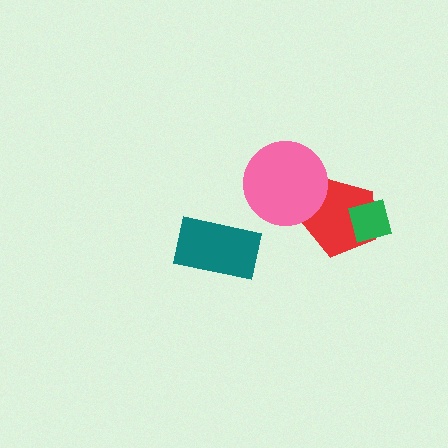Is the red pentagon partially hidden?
Yes, it is partially covered by another shape.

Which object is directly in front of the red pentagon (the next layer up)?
The green diamond is directly in front of the red pentagon.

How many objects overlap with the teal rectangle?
0 objects overlap with the teal rectangle.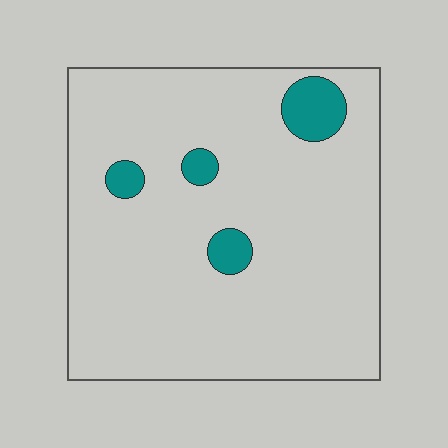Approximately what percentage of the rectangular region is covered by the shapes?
Approximately 10%.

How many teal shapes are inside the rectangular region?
4.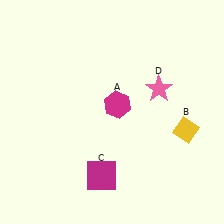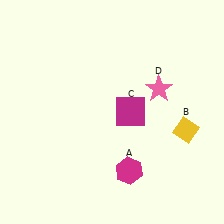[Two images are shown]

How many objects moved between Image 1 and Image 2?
2 objects moved between the two images.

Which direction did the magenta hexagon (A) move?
The magenta hexagon (A) moved down.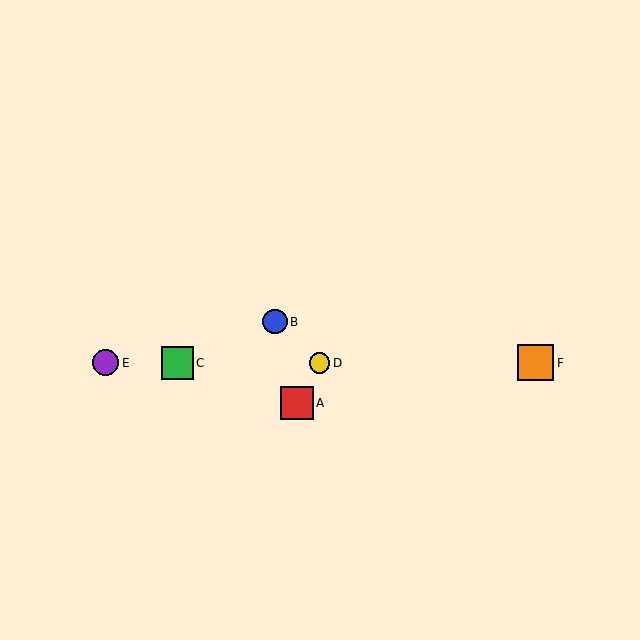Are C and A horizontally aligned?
No, C is at y≈363 and A is at y≈403.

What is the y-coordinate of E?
Object E is at y≈363.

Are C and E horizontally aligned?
Yes, both are at y≈363.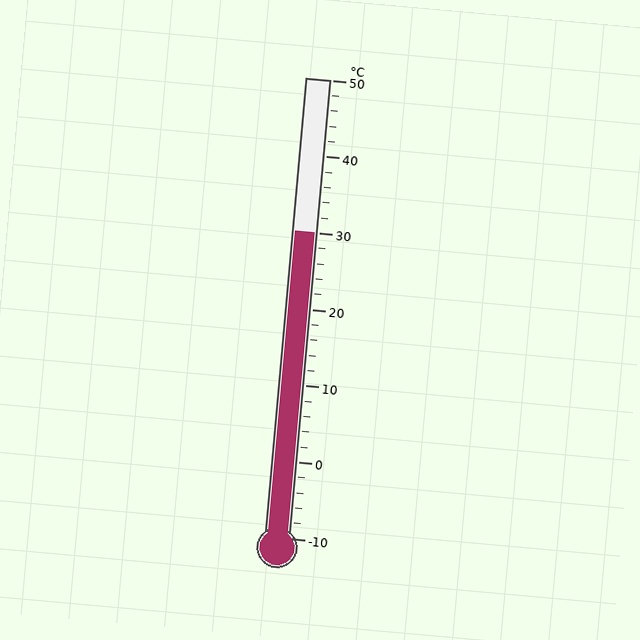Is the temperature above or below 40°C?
The temperature is below 40°C.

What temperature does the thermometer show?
The thermometer shows approximately 30°C.